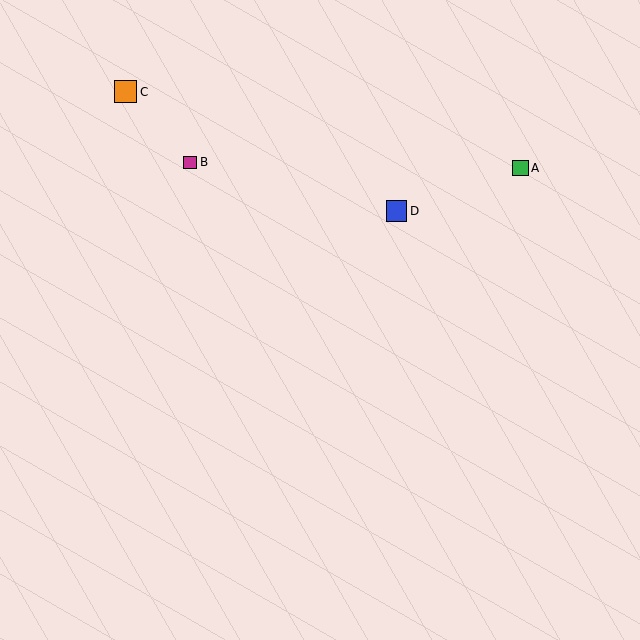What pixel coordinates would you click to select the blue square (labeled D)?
Click at (397, 211) to select the blue square D.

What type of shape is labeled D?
Shape D is a blue square.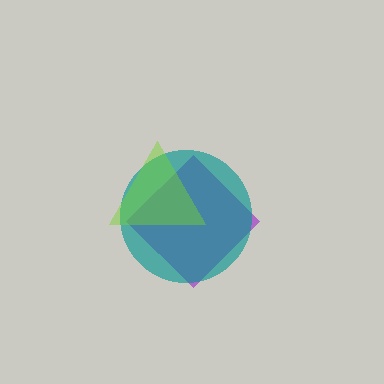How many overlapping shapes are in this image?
There are 3 overlapping shapes in the image.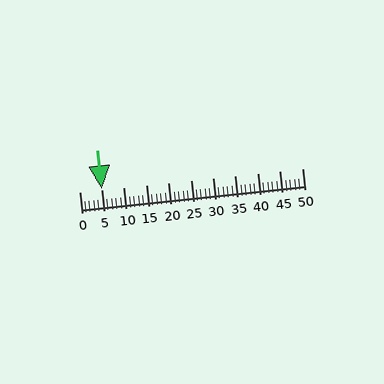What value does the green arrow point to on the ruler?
The green arrow points to approximately 5.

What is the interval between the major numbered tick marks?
The major tick marks are spaced 5 units apart.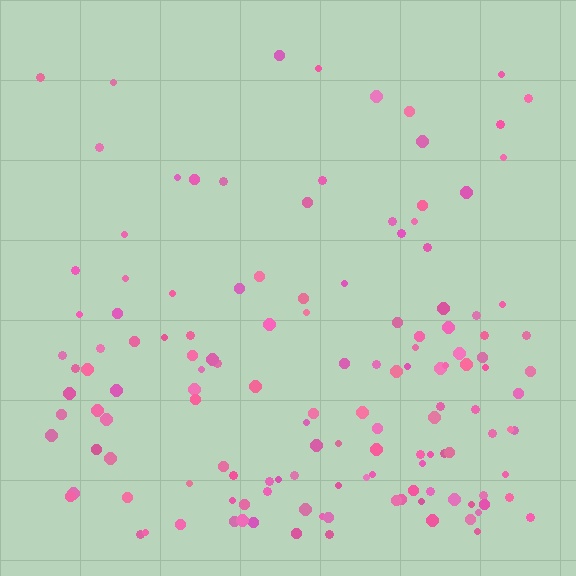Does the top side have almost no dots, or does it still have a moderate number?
Still a moderate number, just noticeably fewer than the bottom.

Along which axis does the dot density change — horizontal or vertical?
Vertical.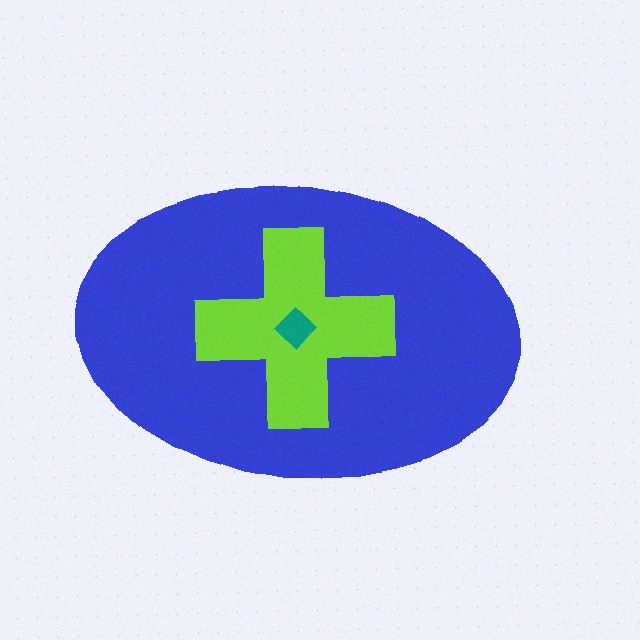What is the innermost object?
The teal diamond.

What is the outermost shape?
The blue ellipse.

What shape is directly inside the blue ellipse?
The lime cross.